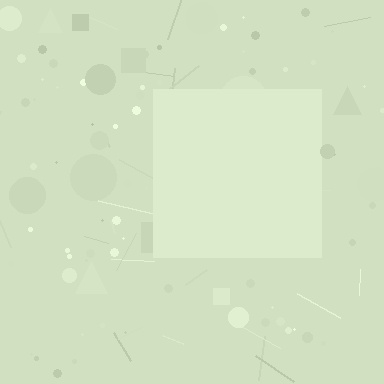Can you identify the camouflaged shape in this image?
The camouflaged shape is a square.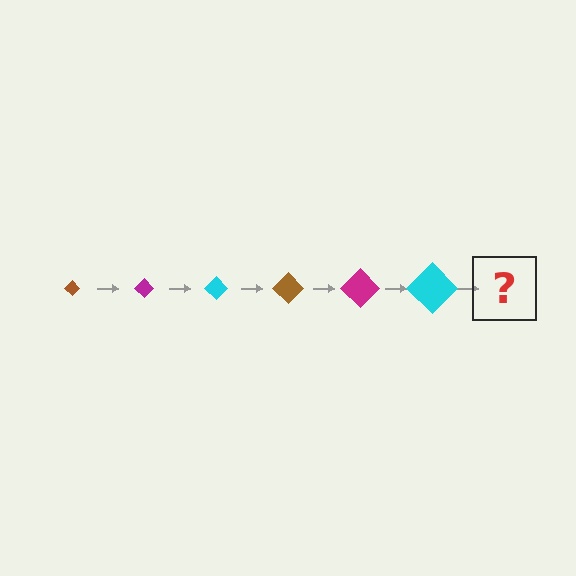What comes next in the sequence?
The next element should be a brown diamond, larger than the previous one.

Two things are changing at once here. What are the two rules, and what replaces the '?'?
The two rules are that the diamond grows larger each step and the color cycles through brown, magenta, and cyan. The '?' should be a brown diamond, larger than the previous one.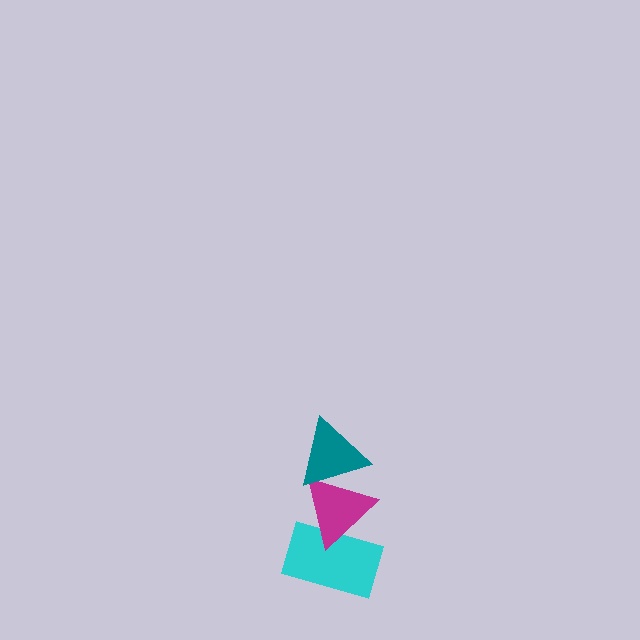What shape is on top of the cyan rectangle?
The magenta triangle is on top of the cyan rectangle.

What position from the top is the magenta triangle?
The magenta triangle is 2nd from the top.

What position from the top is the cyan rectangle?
The cyan rectangle is 3rd from the top.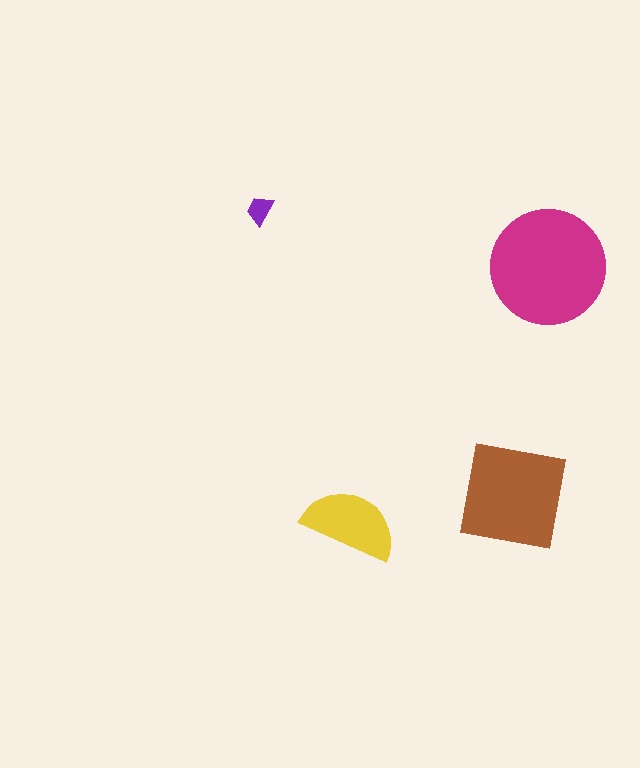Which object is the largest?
The magenta circle.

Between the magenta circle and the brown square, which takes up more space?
The magenta circle.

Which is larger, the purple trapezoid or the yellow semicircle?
The yellow semicircle.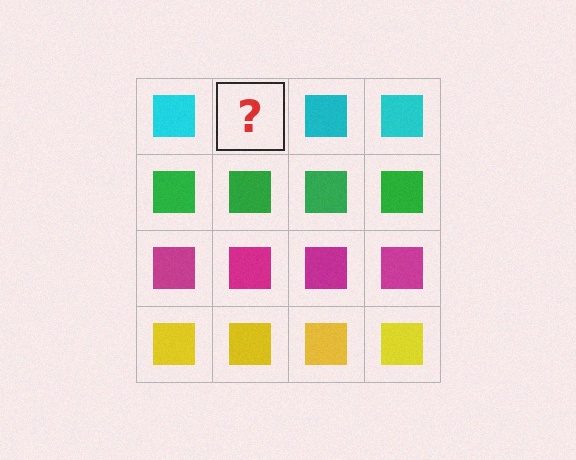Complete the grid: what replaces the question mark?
The question mark should be replaced with a cyan square.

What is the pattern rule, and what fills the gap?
The rule is that each row has a consistent color. The gap should be filled with a cyan square.